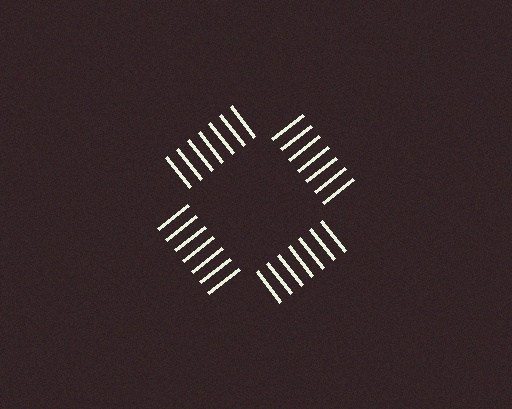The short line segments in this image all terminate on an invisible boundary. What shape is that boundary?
An illusory square — the line segments terminate on its edges but no continuous stroke is drawn.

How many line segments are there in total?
28 — 7 along each of the 4 edges.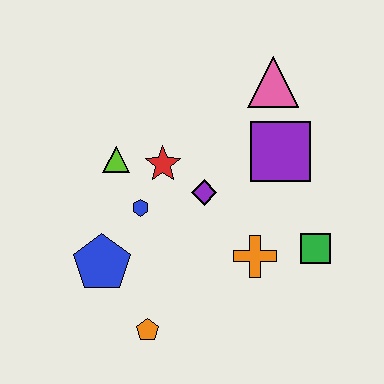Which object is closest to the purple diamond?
The red star is closest to the purple diamond.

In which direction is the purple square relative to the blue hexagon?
The purple square is to the right of the blue hexagon.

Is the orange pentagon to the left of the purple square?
Yes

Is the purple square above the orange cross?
Yes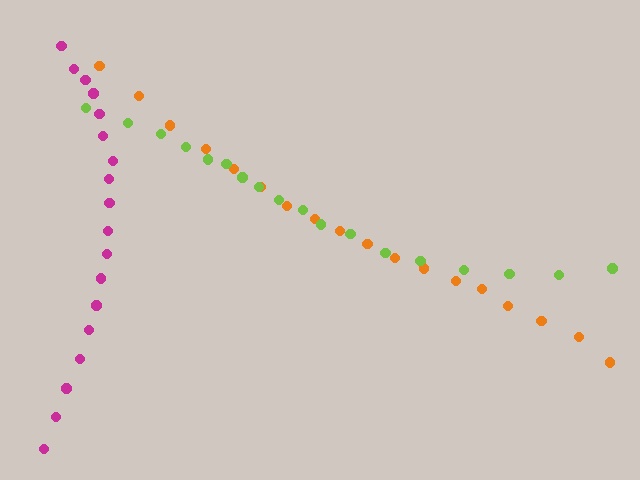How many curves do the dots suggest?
There are 3 distinct paths.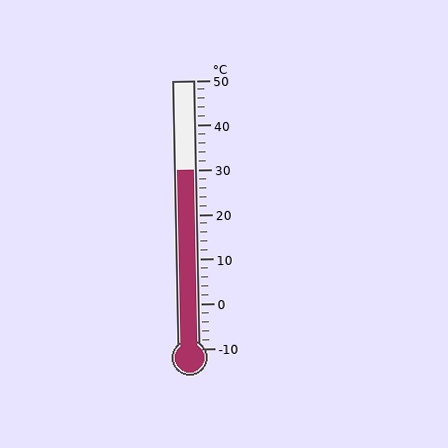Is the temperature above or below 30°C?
The temperature is at 30°C.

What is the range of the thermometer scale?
The thermometer scale ranges from -10°C to 50°C.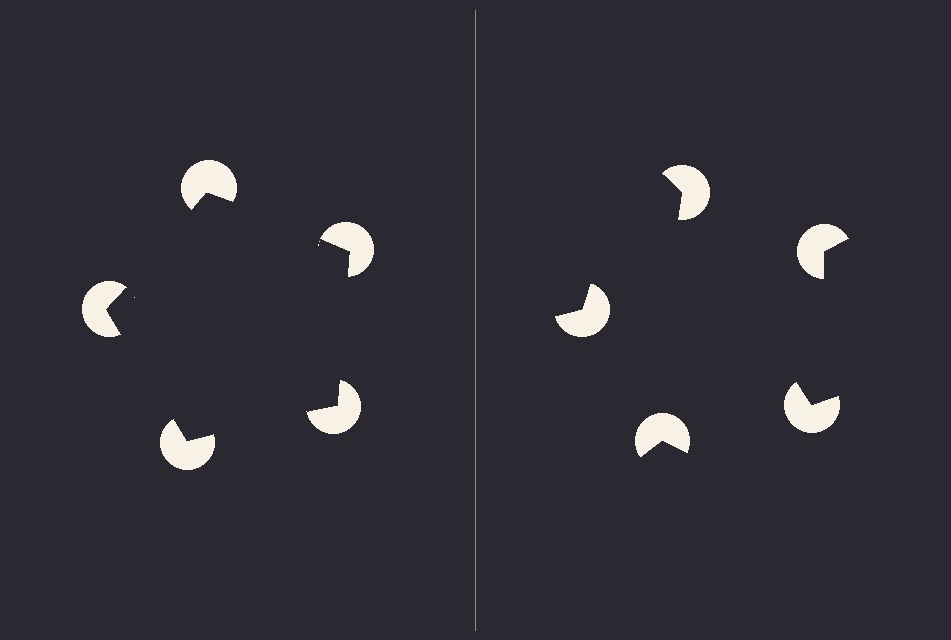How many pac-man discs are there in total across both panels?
10 — 5 on each side.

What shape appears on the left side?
An illusory pentagon.